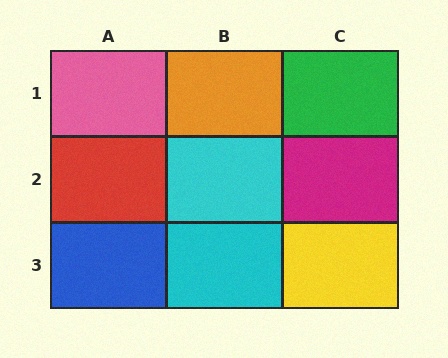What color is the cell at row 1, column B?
Orange.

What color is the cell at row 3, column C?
Yellow.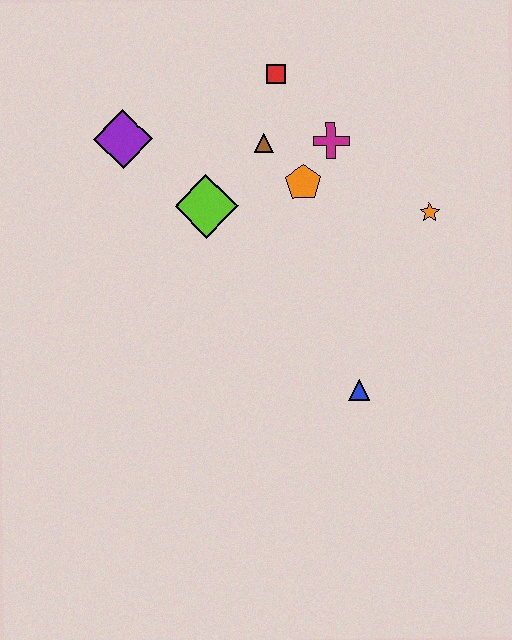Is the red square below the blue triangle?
No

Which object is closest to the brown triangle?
The orange pentagon is closest to the brown triangle.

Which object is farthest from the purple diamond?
The blue triangle is farthest from the purple diamond.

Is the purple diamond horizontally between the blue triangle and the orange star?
No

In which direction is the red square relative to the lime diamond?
The red square is above the lime diamond.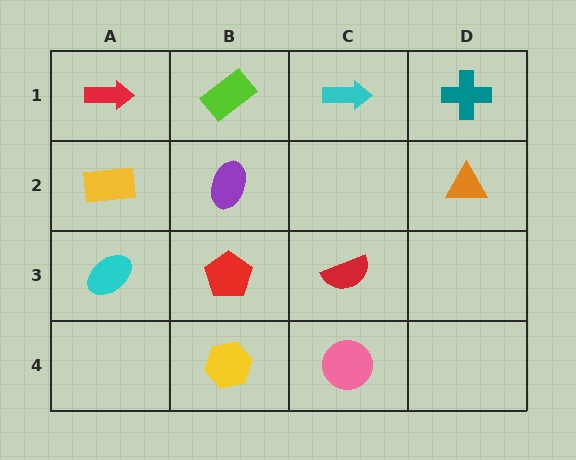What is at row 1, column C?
A cyan arrow.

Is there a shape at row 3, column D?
No, that cell is empty.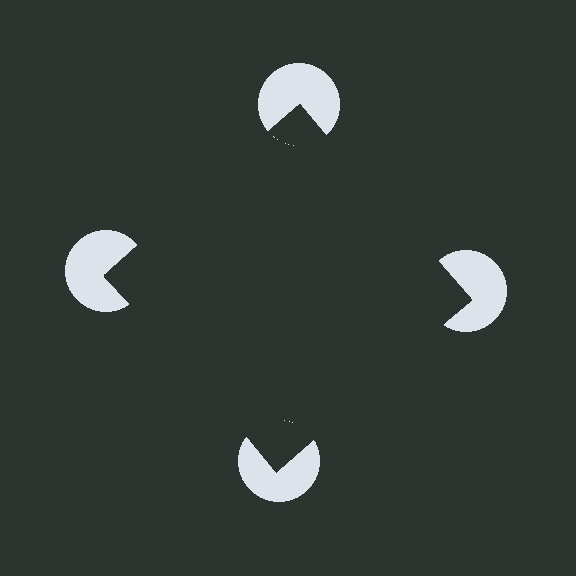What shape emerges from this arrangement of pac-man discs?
An illusory square — its edges are inferred from the aligned wedge cuts in the pac-man discs, not physically drawn.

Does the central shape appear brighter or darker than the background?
It typically appears slightly darker than the background, even though no actual brightness change is drawn.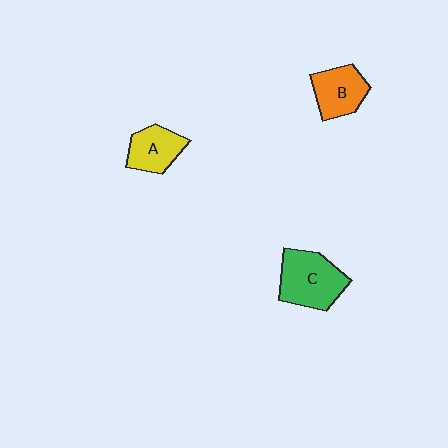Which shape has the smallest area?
Shape A (yellow).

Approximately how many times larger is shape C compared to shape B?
Approximately 1.4 times.